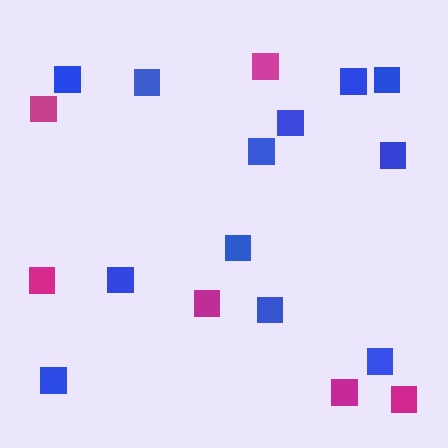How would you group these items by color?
There are 2 groups: one group of blue squares (12) and one group of magenta squares (6).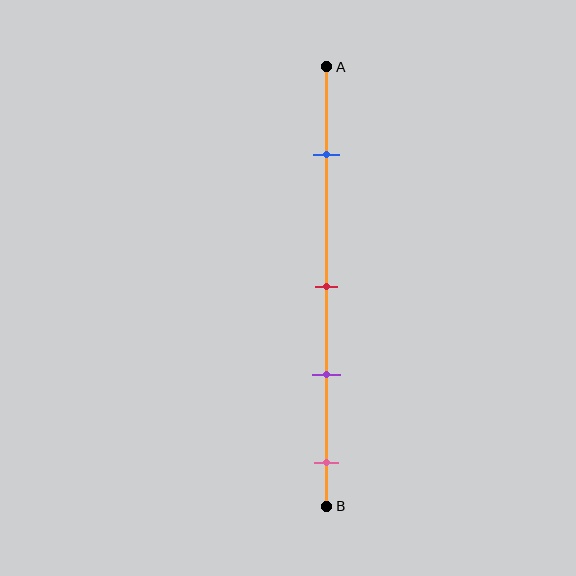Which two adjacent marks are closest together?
The red and purple marks are the closest adjacent pair.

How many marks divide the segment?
There are 4 marks dividing the segment.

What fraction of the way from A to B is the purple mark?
The purple mark is approximately 70% (0.7) of the way from A to B.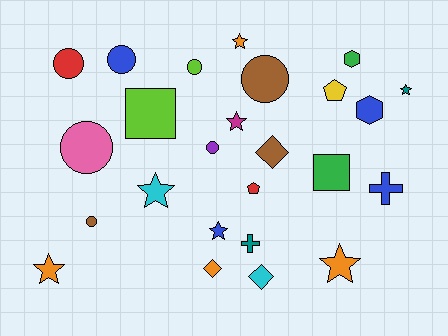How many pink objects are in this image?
There is 1 pink object.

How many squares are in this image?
There are 2 squares.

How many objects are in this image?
There are 25 objects.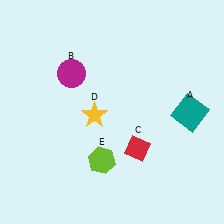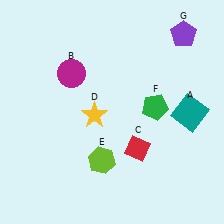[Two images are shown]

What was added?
A green pentagon (F), a purple pentagon (G) were added in Image 2.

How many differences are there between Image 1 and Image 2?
There are 2 differences between the two images.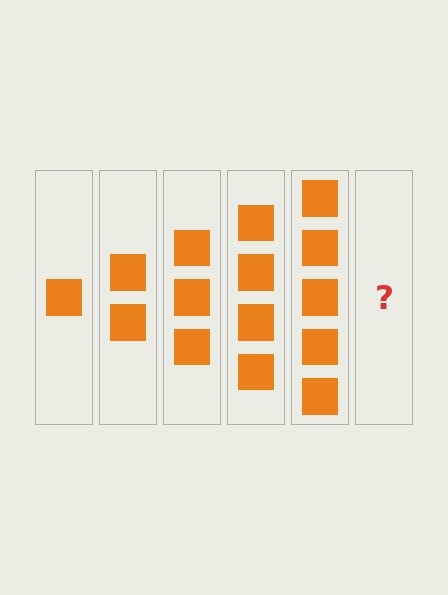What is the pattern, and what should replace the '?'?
The pattern is that each step adds one more square. The '?' should be 6 squares.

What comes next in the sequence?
The next element should be 6 squares.